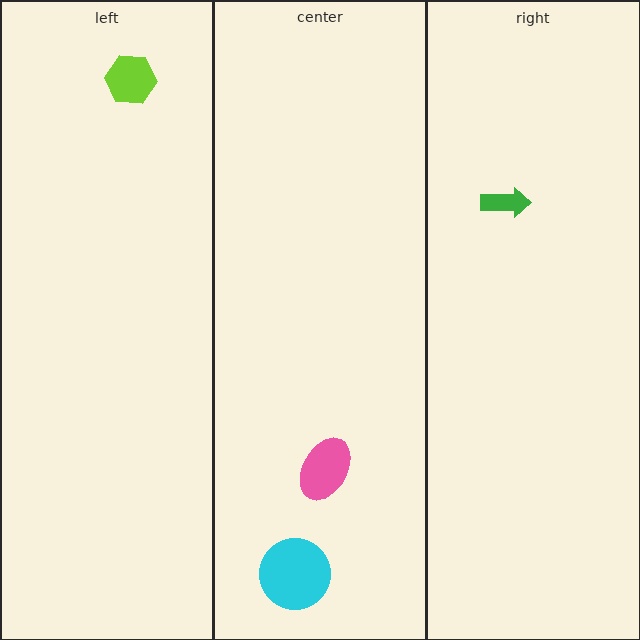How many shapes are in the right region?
1.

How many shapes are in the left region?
1.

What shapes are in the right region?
The green arrow.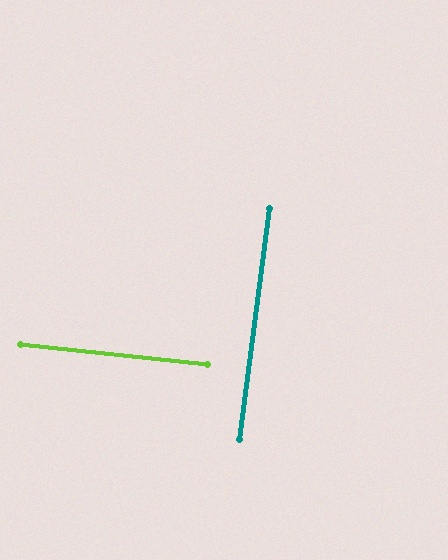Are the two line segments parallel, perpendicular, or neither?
Perpendicular — they meet at approximately 89°.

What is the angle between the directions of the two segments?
Approximately 89 degrees.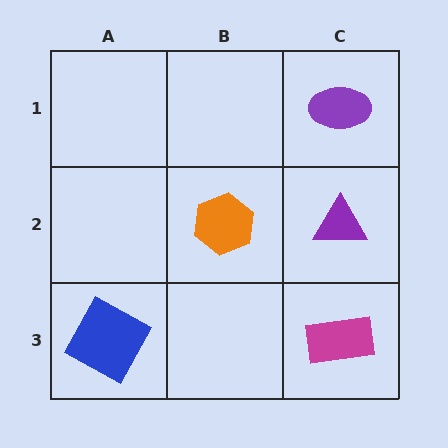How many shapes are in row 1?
1 shape.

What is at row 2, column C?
A purple triangle.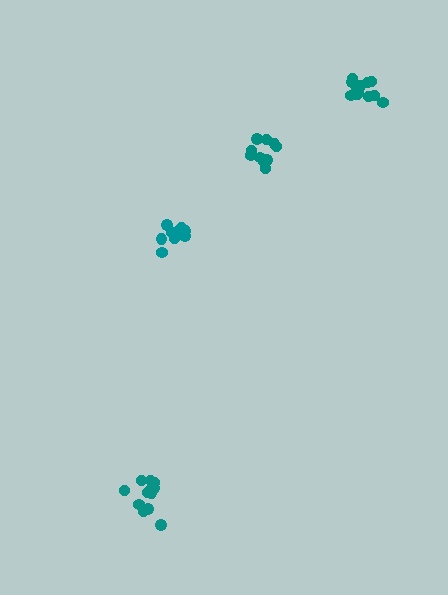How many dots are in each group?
Group 1: 12 dots, Group 2: 9 dots, Group 3: 10 dots, Group 4: 12 dots (43 total).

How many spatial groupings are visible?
There are 4 spatial groupings.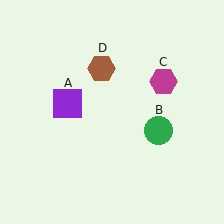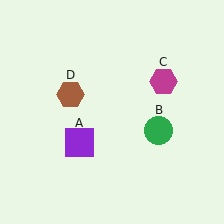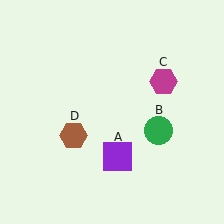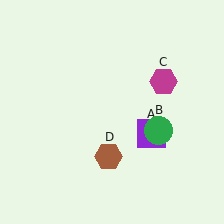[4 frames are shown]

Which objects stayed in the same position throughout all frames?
Green circle (object B) and magenta hexagon (object C) remained stationary.